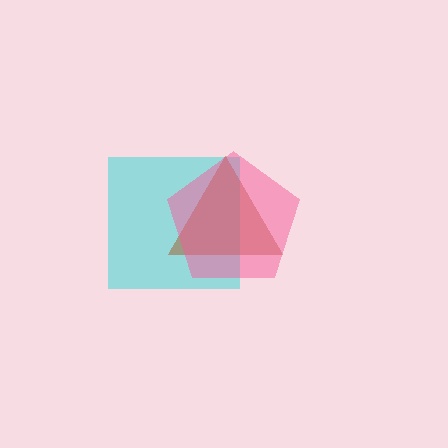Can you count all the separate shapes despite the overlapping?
Yes, there are 3 separate shapes.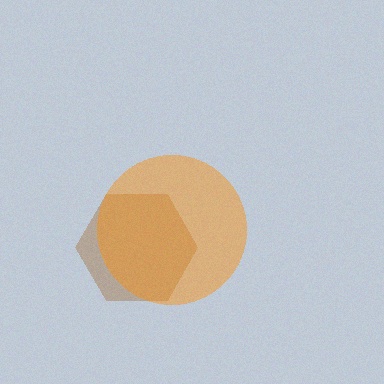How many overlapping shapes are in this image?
There are 2 overlapping shapes in the image.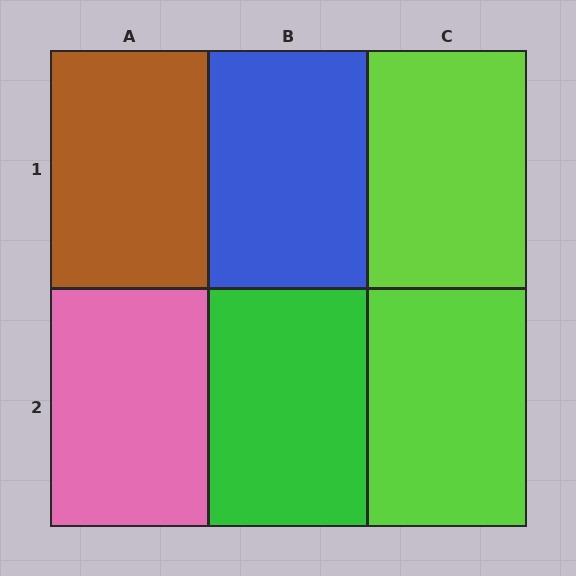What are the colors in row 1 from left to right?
Brown, blue, lime.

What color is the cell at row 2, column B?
Green.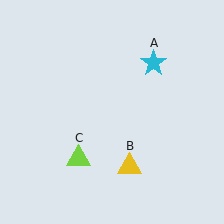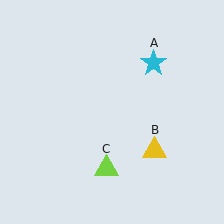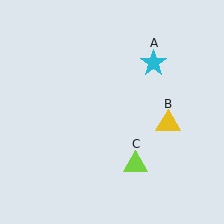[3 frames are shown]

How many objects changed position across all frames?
2 objects changed position: yellow triangle (object B), lime triangle (object C).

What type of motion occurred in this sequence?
The yellow triangle (object B), lime triangle (object C) rotated counterclockwise around the center of the scene.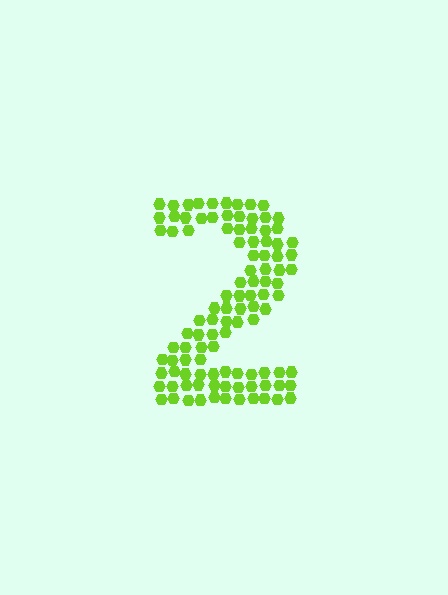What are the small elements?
The small elements are hexagons.